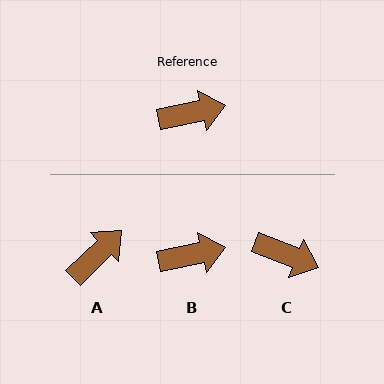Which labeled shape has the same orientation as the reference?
B.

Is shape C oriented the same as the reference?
No, it is off by about 34 degrees.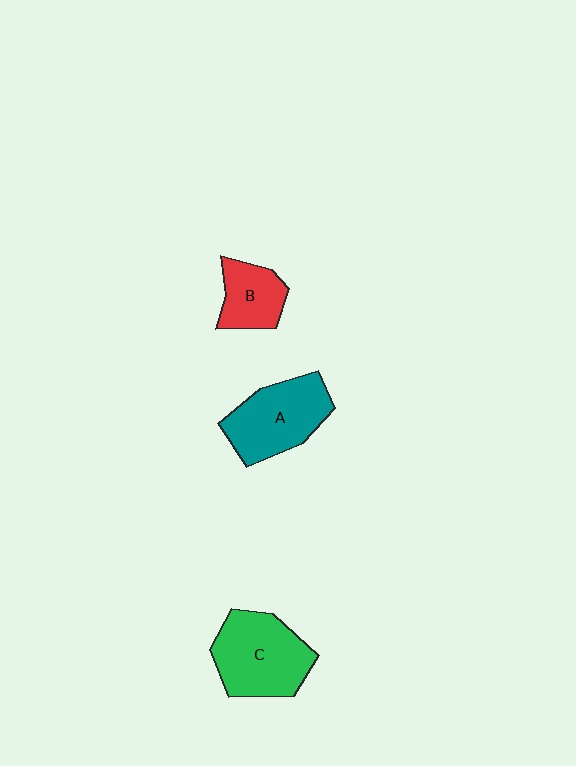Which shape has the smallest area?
Shape B (red).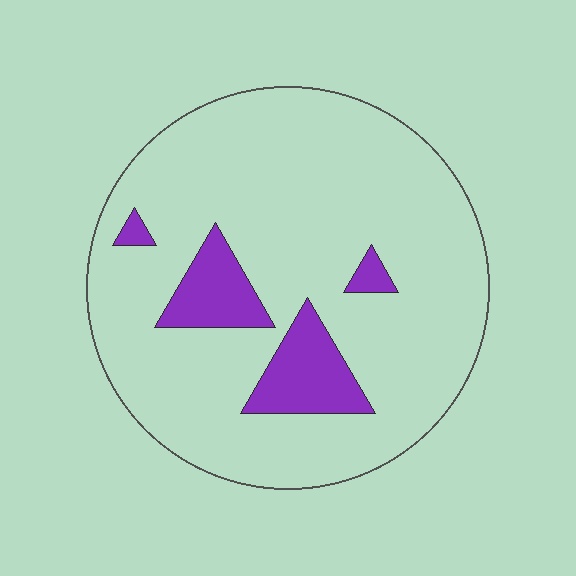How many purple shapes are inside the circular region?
4.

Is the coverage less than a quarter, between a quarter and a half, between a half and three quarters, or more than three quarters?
Less than a quarter.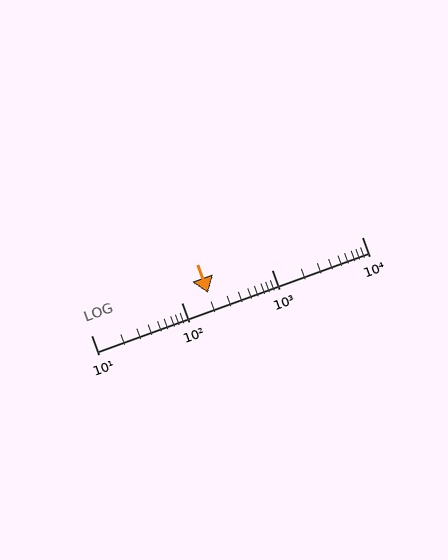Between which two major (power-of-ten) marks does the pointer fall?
The pointer is between 100 and 1000.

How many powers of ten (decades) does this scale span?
The scale spans 3 decades, from 10 to 10000.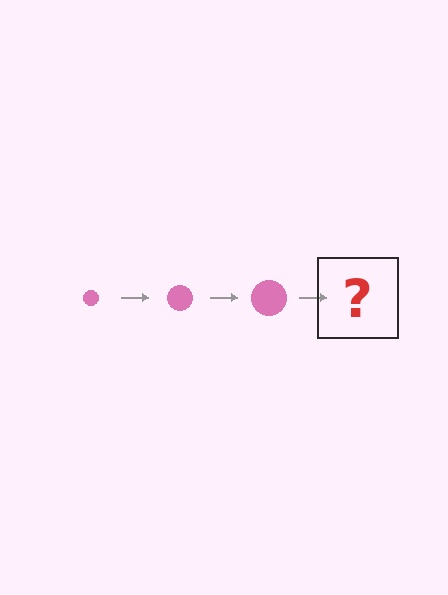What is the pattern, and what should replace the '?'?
The pattern is that the circle gets progressively larger each step. The '?' should be a pink circle, larger than the previous one.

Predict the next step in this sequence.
The next step is a pink circle, larger than the previous one.